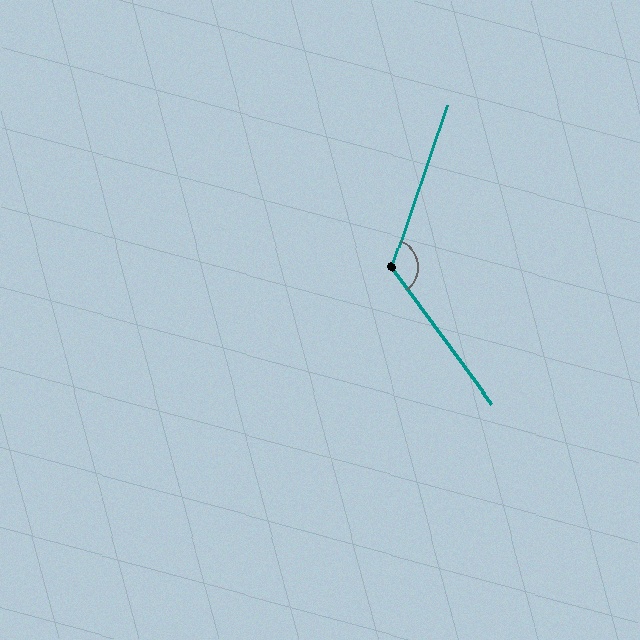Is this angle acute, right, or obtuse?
It is obtuse.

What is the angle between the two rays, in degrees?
Approximately 125 degrees.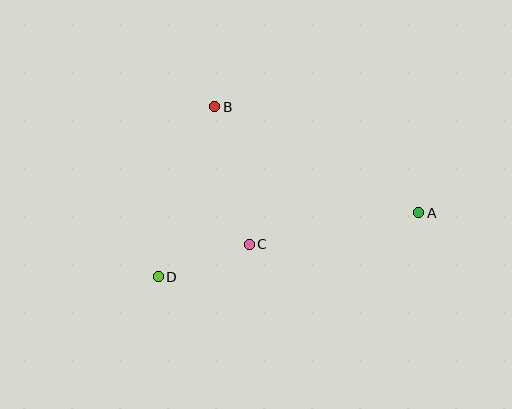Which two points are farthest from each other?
Points A and D are farthest from each other.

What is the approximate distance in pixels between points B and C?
The distance between B and C is approximately 142 pixels.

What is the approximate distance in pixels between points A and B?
The distance between A and B is approximately 230 pixels.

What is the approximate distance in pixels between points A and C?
The distance between A and C is approximately 173 pixels.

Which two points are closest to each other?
Points C and D are closest to each other.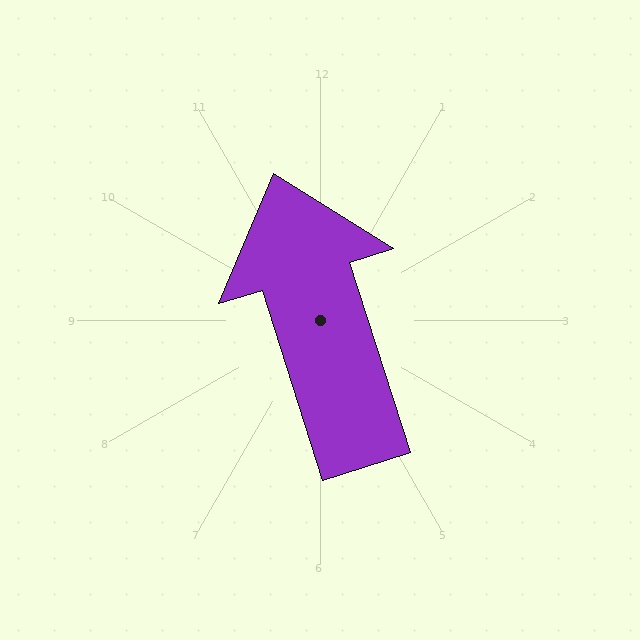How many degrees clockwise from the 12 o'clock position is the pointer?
Approximately 342 degrees.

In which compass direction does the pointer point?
North.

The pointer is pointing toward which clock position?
Roughly 11 o'clock.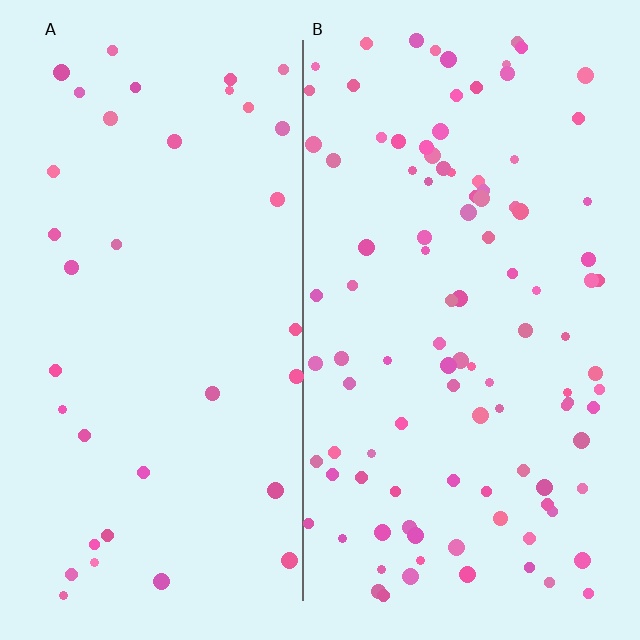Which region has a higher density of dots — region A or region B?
B (the right).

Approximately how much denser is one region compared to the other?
Approximately 2.9× — region B over region A.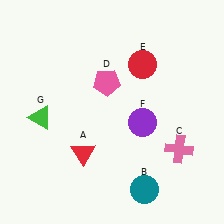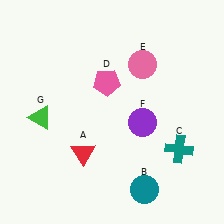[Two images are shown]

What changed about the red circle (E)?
In Image 1, E is red. In Image 2, it changed to pink.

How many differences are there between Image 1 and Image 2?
There are 2 differences between the two images.